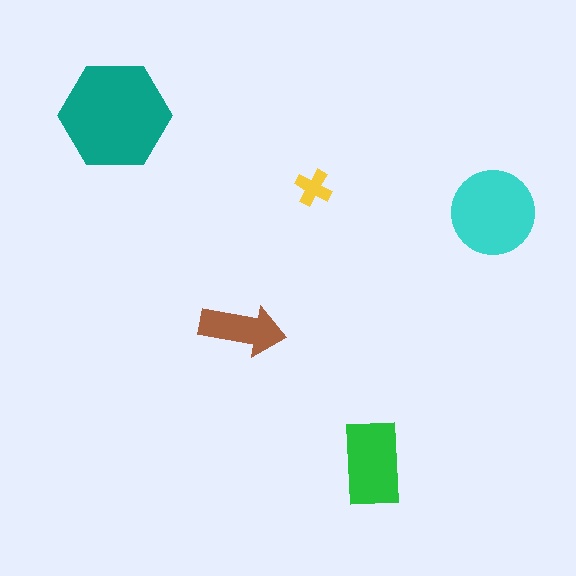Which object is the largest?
The teal hexagon.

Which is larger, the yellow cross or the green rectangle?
The green rectangle.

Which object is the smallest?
The yellow cross.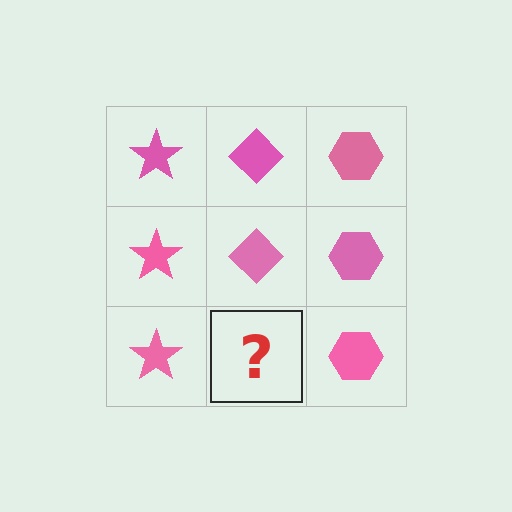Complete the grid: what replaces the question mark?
The question mark should be replaced with a pink diamond.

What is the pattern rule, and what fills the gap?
The rule is that each column has a consistent shape. The gap should be filled with a pink diamond.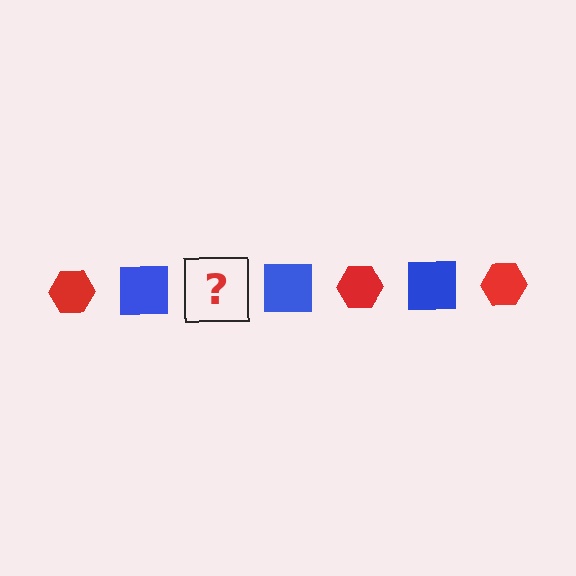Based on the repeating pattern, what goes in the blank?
The blank should be a red hexagon.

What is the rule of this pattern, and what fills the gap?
The rule is that the pattern alternates between red hexagon and blue square. The gap should be filled with a red hexagon.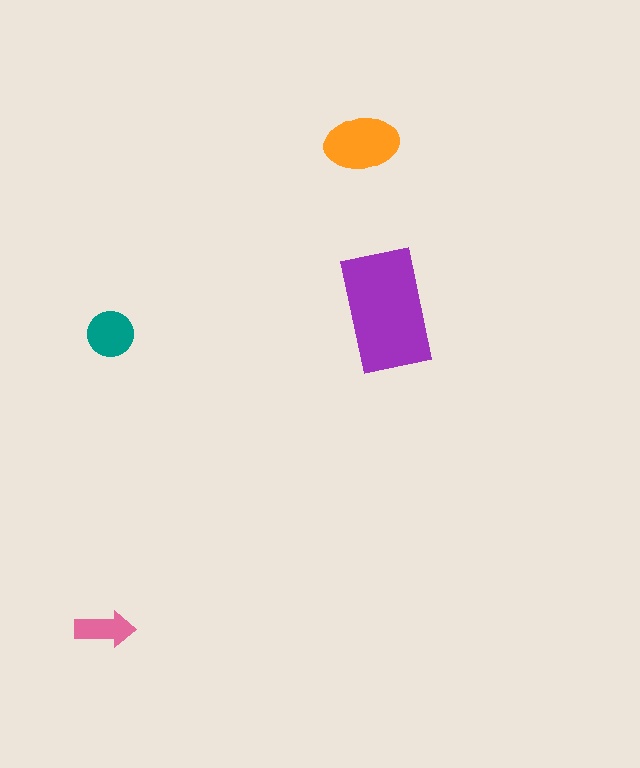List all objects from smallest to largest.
The pink arrow, the teal circle, the orange ellipse, the purple rectangle.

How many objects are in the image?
There are 4 objects in the image.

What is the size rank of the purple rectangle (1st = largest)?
1st.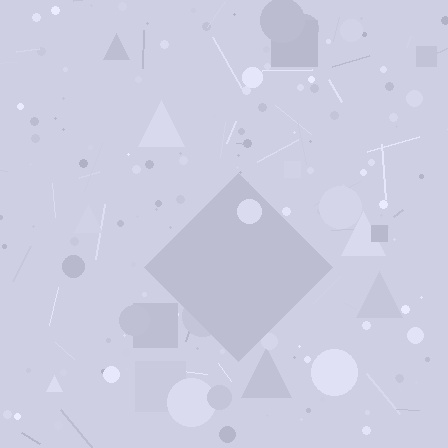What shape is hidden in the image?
A diamond is hidden in the image.